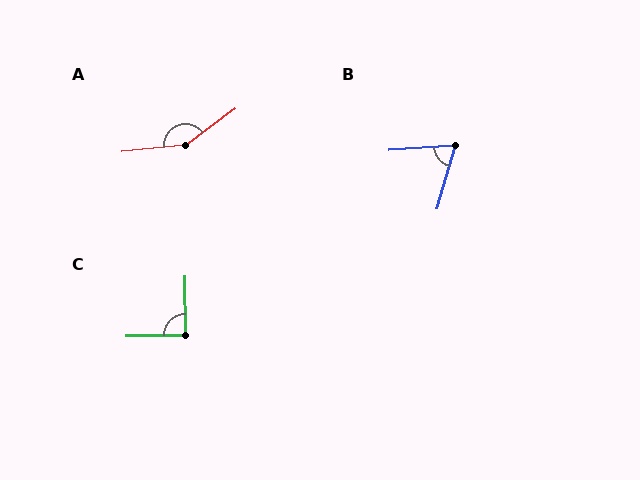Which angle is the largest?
A, at approximately 149 degrees.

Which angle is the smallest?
B, at approximately 70 degrees.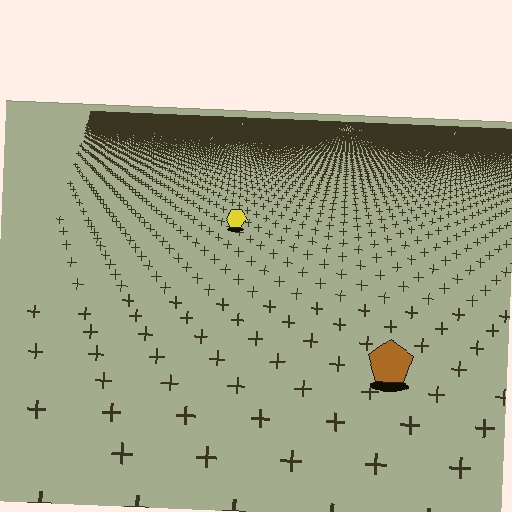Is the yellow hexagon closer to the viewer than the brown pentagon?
No. The brown pentagon is closer — you can tell from the texture gradient: the ground texture is coarser near it.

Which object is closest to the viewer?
The brown pentagon is closest. The texture marks near it are larger and more spread out.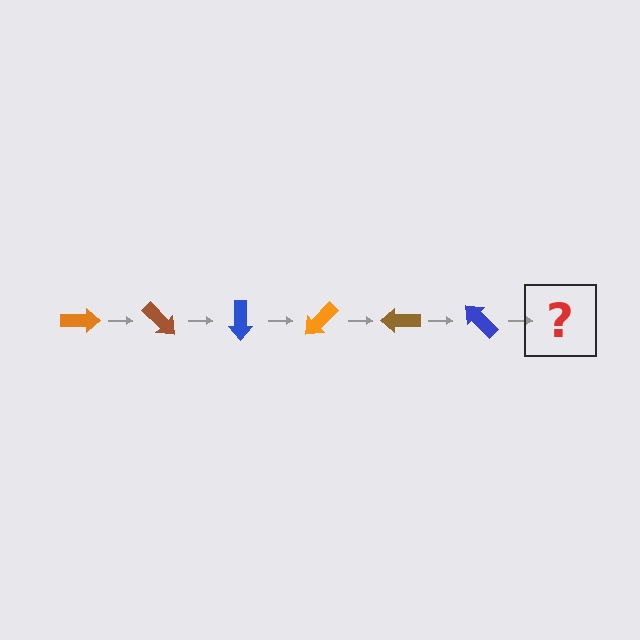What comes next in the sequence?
The next element should be an orange arrow, rotated 270 degrees from the start.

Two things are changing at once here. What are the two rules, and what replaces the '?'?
The two rules are that it rotates 45 degrees each step and the color cycles through orange, brown, and blue. The '?' should be an orange arrow, rotated 270 degrees from the start.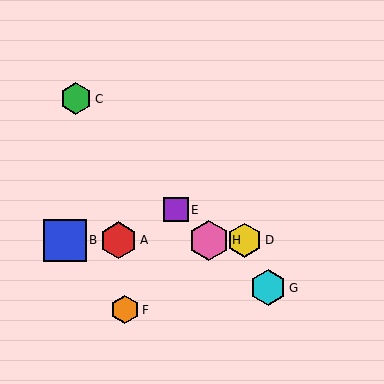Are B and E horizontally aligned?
No, B is at y≈240 and E is at y≈210.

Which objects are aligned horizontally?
Objects A, B, D, H are aligned horizontally.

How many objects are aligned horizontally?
4 objects (A, B, D, H) are aligned horizontally.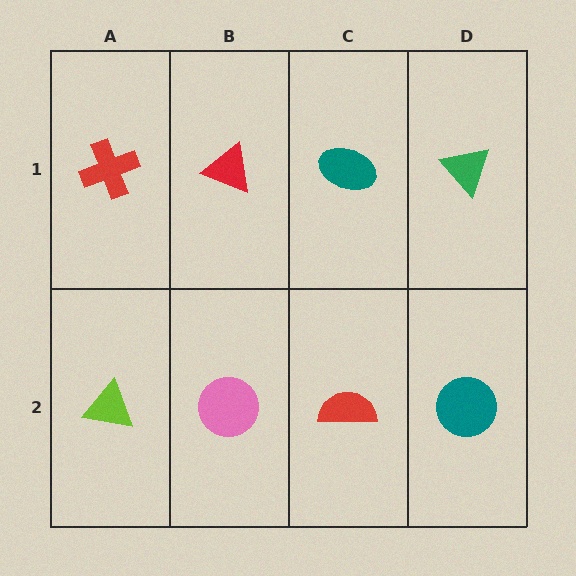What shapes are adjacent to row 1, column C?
A red semicircle (row 2, column C), a red triangle (row 1, column B), a green triangle (row 1, column D).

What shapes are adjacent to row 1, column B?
A pink circle (row 2, column B), a red cross (row 1, column A), a teal ellipse (row 1, column C).